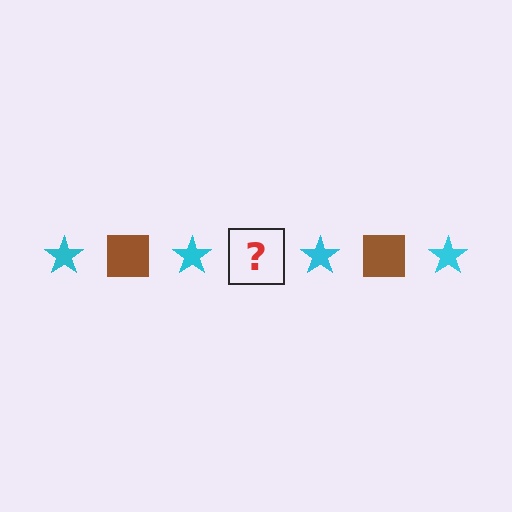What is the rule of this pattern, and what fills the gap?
The rule is that the pattern alternates between cyan star and brown square. The gap should be filled with a brown square.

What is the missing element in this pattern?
The missing element is a brown square.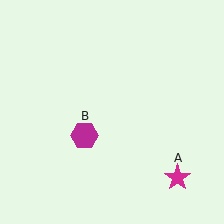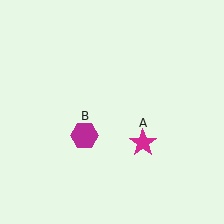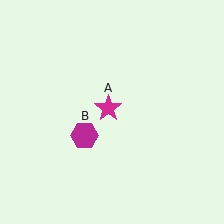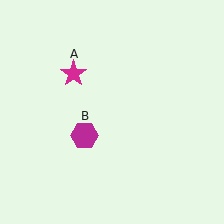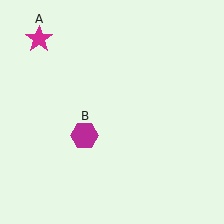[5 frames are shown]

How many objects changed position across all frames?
1 object changed position: magenta star (object A).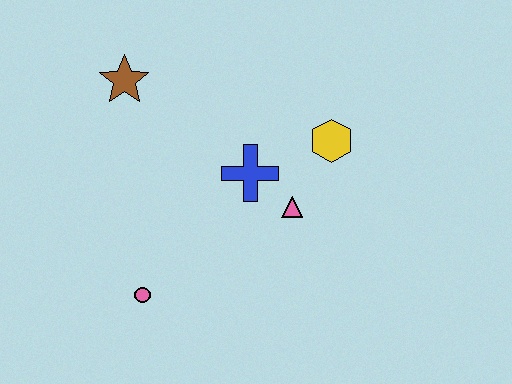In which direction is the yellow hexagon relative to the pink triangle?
The yellow hexagon is above the pink triangle.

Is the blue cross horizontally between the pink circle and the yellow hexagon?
Yes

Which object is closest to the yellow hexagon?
The pink triangle is closest to the yellow hexagon.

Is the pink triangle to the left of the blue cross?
No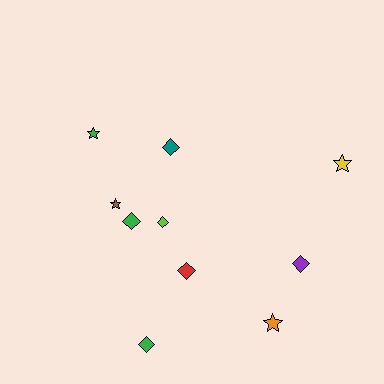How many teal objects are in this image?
There is 1 teal object.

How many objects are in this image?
There are 10 objects.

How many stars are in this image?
There are 4 stars.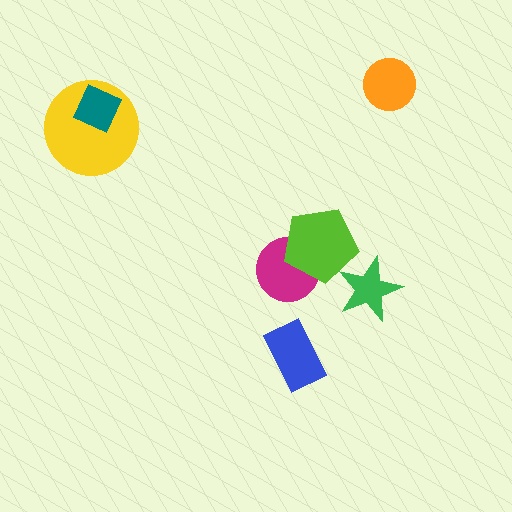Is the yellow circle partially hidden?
Yes, it is partially covered by another shape.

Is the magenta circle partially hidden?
Yes, it is partially covered by another shape.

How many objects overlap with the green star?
1 object overlaps with the green star.